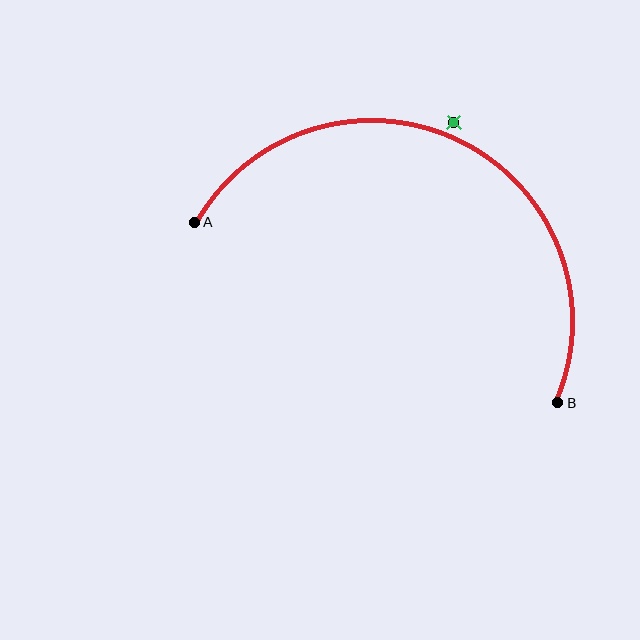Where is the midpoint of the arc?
The arc midpoint is the point on the curve farthest from the straight line joining A and B. It sits above that line.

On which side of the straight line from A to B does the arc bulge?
The arc bulges above the straight line connecting A and B.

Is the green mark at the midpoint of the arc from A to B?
No — the green mark does not lie on the arc at all. It sits slightly outside the curve.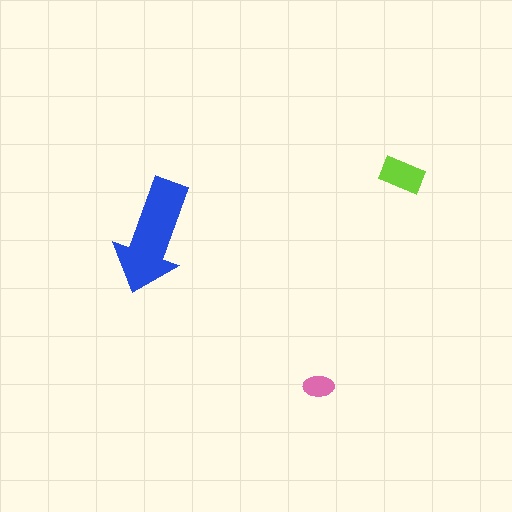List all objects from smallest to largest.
The pink ellipse, the lime rectangle, the blue arrow.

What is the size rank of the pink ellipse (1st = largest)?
3rd.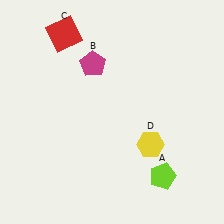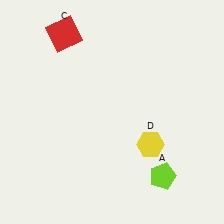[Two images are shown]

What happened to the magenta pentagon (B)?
The magenta pentagon (B) was removed in Image 2. It was in the top-left area of Image 1.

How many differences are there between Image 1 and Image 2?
There is 1 difference between the two images.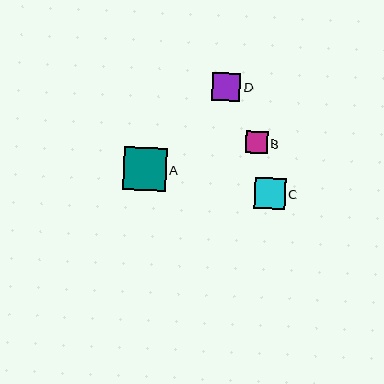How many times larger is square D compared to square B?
Square D is approximately 1.3 times the size of square B.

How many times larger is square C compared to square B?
Square C is approximately 1.4 times the size of square B.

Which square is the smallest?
Square B is the smallest with a size of approximately 22 pixels.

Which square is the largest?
Square A is the largest with a size of approximately 43 pixels.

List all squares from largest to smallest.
From largest to smallest: A, C, D, B.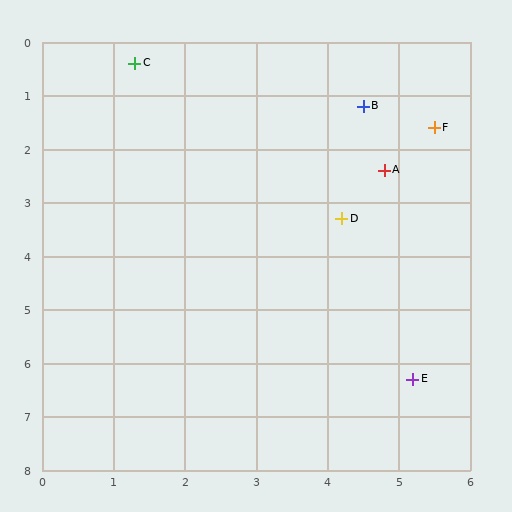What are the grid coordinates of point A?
Point A is at approximately (4.8, 2.4).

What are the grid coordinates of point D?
Point D is at approximately (4.2, 3.3).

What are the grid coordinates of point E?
Point E is at approximately (5.2, 6.3).